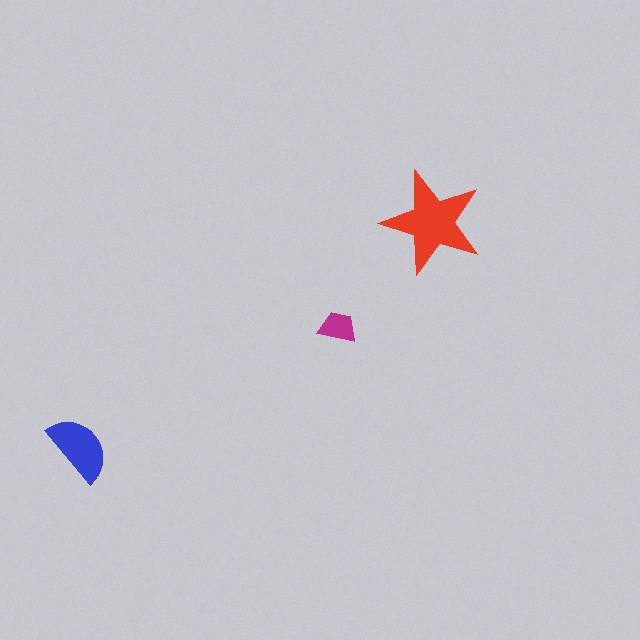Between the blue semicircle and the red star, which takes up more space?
The red star.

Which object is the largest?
The red star.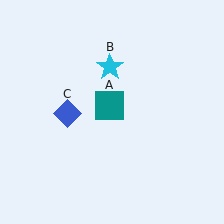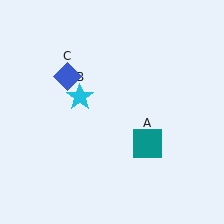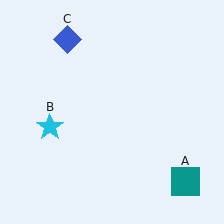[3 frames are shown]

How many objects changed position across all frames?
3 objects changed position: teal square (object A), cyan star (object B), blue diamond (object C).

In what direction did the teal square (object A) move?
The teal square (object A) moved down and to the right.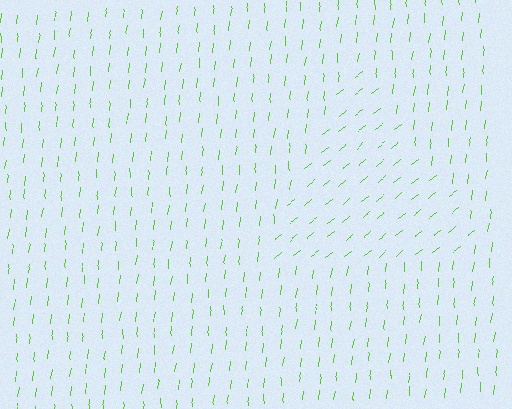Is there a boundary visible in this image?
Yes, there is a texture boundary formed by a change in line orientation.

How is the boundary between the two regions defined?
The boundary is defined purely by a change in line orientation (approximately 45 degrees difference). All lines are the same color and thickness.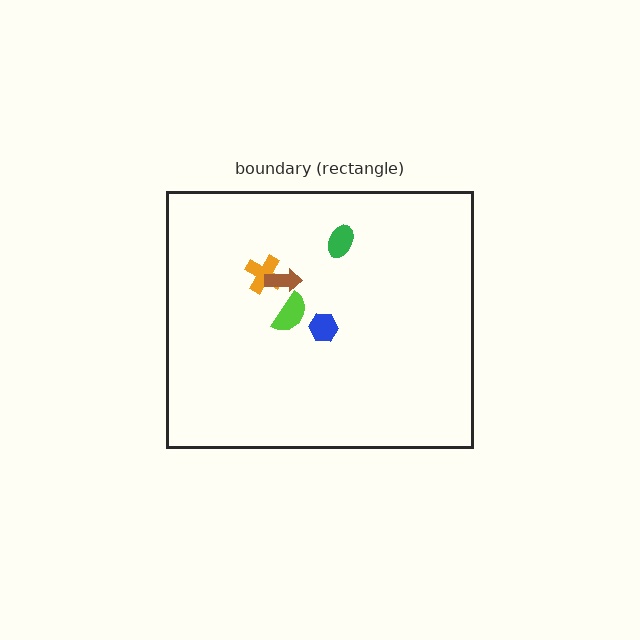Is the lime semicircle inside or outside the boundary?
Inside.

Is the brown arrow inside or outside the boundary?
Inside.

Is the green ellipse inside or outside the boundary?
Inside.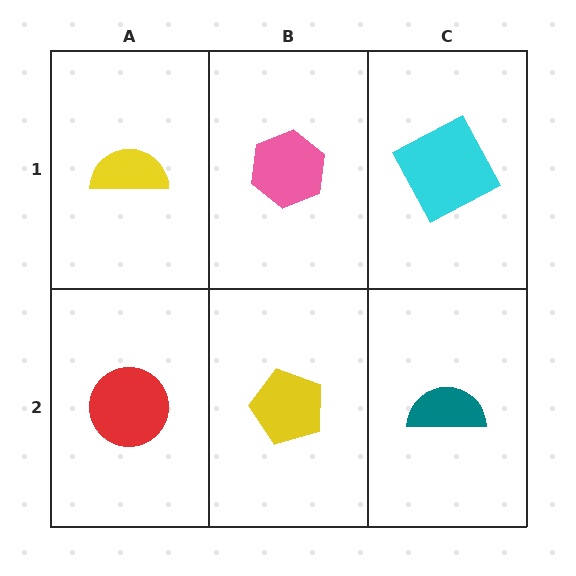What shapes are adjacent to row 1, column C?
A teal semicircle (row 2, column C), a pink hexagon (row 1, column B).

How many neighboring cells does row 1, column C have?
2.